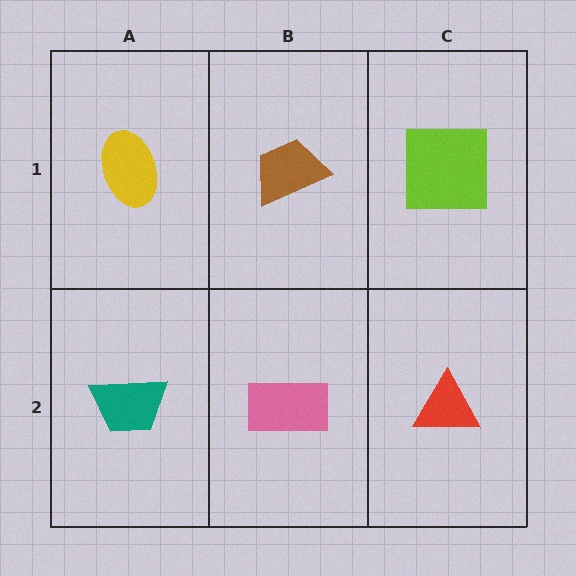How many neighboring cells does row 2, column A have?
2.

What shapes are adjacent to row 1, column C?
A red triangle (row 2, column C), a brown trapezoid (row 1, column B).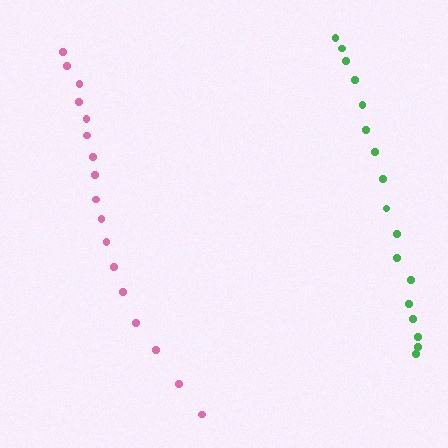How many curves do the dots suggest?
There are 2 distinct paths.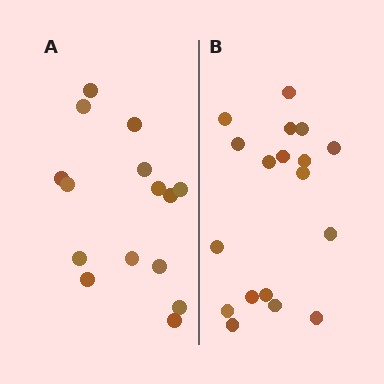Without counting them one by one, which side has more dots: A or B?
Region B (the right region) has more dots.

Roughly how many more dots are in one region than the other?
Region B has just a few more — roughly 2 or 3 more dots than region A.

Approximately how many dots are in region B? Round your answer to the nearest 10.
About 20 dots. (The exact count is 18, which rounds to 20.)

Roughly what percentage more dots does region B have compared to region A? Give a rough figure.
About 20% more.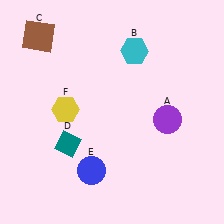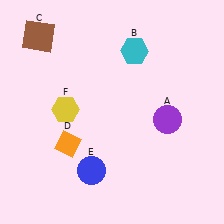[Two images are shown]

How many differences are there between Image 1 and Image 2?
There is 1 difference between the two images.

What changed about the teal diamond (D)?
In Image 1, D is teal. In Image 2, it changed to orange.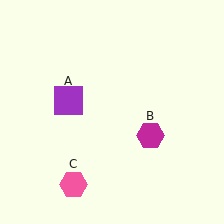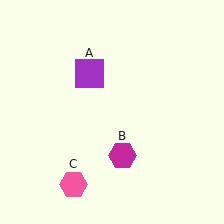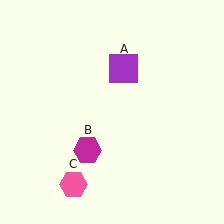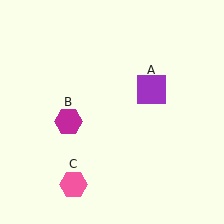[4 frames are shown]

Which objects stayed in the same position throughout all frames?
Pink hexagon (object C) remained stationary.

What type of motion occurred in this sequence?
The purple square (object A), magenta hexagon (object B) rotated clockwise around the center of the scene.